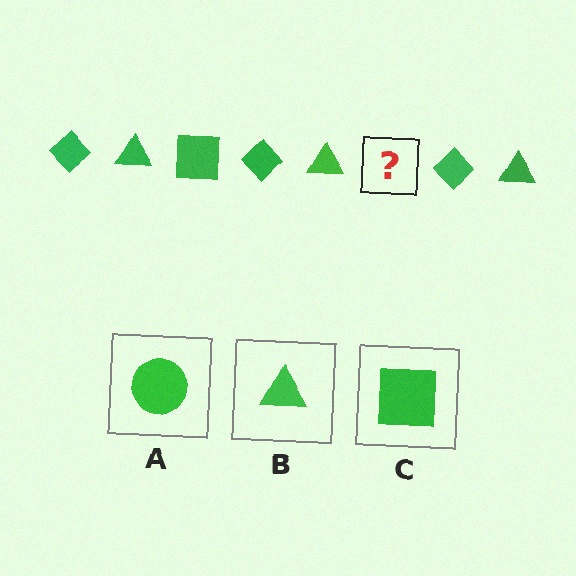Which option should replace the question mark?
Option C.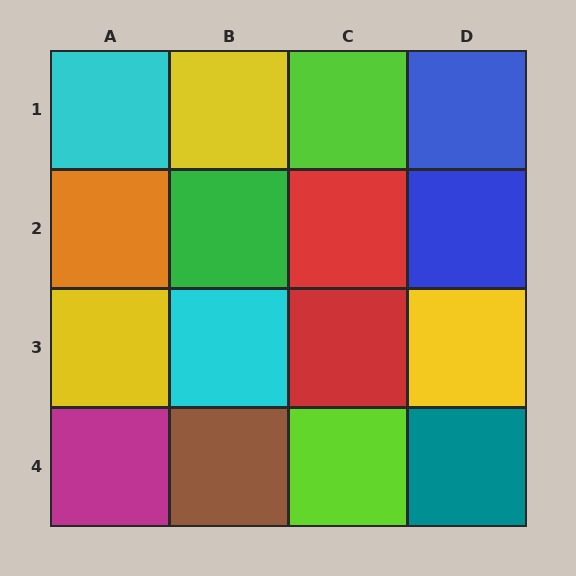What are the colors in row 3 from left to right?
Yellow, cyan, red, yellow.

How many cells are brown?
1 cell is brown.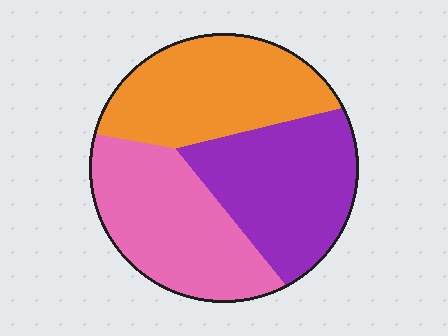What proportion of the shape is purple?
Purple takes up about one third (1/3) of the shape.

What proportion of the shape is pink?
Pink takes up between a quarter and a half of the shape.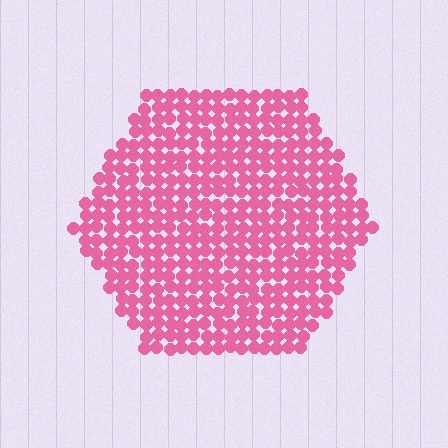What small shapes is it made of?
It is made of small circles.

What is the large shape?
The large shape is a hexagon.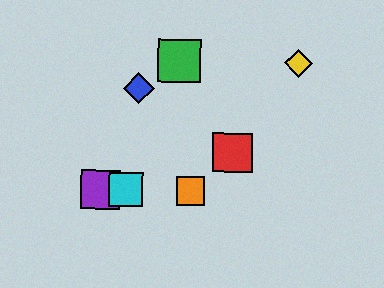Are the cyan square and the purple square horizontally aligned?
Yes, both are at y≈190.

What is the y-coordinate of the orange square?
The orange square is at y≈191.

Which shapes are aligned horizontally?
The purple square, the orange square, the cyan square are aligned horizontally.